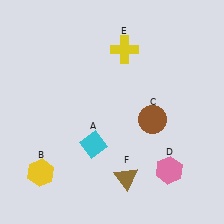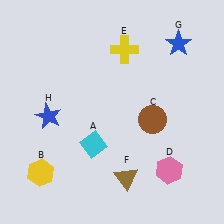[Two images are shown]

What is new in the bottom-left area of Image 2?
A blue star (H) was added in the bottom-left area of Image 2.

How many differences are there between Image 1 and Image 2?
There are 2 differences between the two images.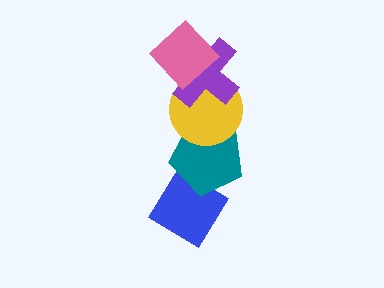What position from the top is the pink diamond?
The pink diamond is 1st from the top.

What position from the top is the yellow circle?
The yellow circle is 3rd from the top.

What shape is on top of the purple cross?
The pink diamond is on top of the purple cross.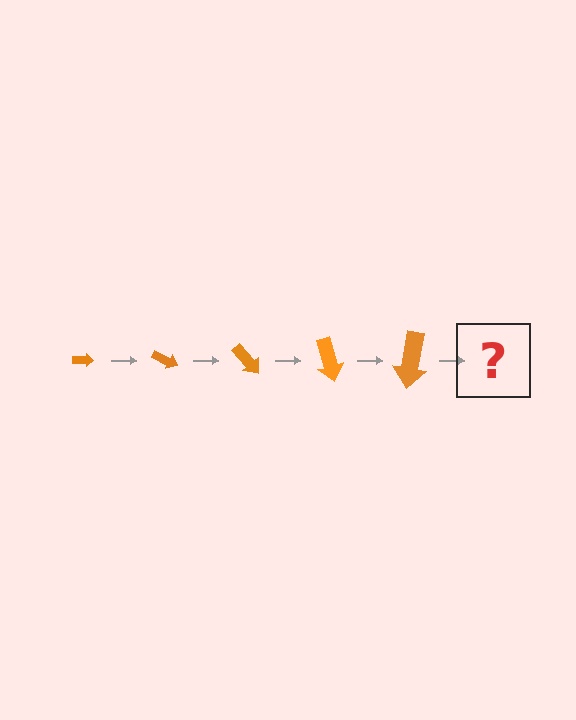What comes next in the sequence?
The next element should be an arrow, larger than the previous one and rotated 125 degrees from the start.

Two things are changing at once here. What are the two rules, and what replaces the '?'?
The two rules are that the arrow grows larger each step and it rotates 25 degrees each step. The '?' should be an arrow, larger than the previous one and rotated 125 degrees from the start.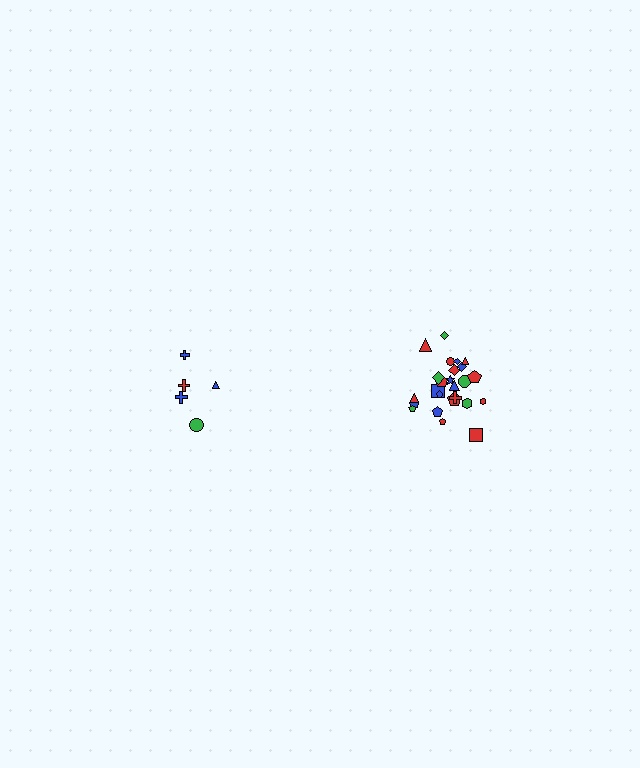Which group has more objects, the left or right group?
The right group.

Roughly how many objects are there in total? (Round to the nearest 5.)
Roughly 30 objects in total.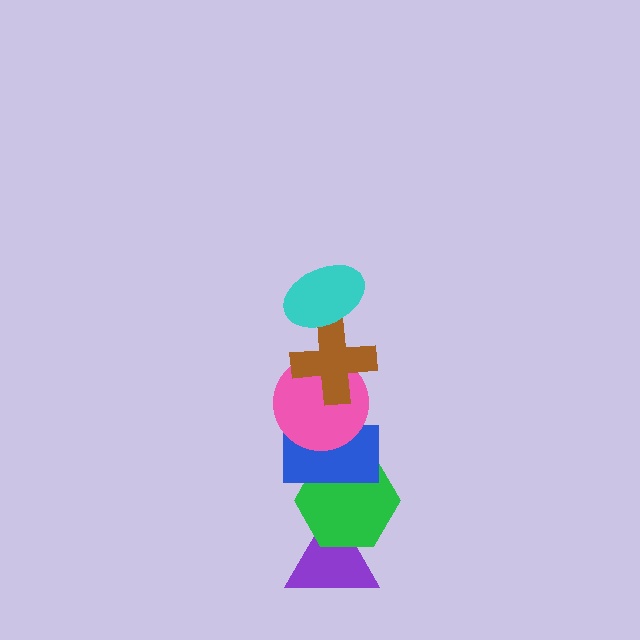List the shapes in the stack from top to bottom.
From top to bottom: the cyan ellipse, the brown cross, the pink circle, the blue rectangle, the green hexagon, the purple triangle.